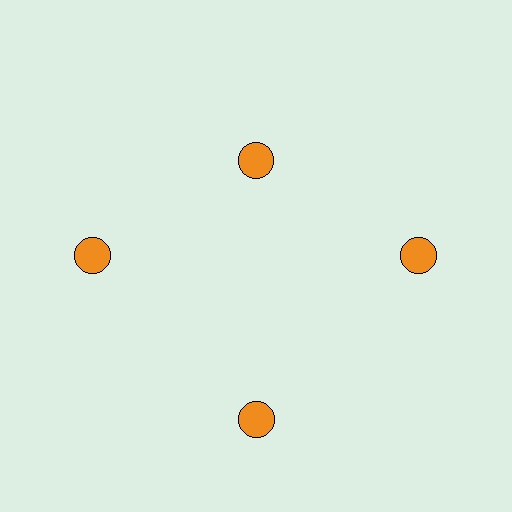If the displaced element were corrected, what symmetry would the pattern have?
It would have 4-fold rotational symmetry — the pattern would map onto itself every 90 degrees.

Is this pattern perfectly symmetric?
No. The 4 orange circles are arranged in a ring, but one element near the 12 o'clock position is pulled inward toward the center, breaking the 4-fold rotational symmetry.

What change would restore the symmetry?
The symmetry would be restored by moving it outward, back onto the ring so that all 4 circles sit at equal angles and equal distance from the center.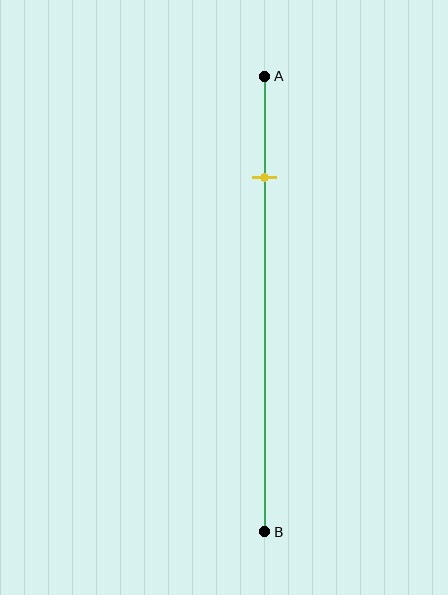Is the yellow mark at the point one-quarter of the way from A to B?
Yes, the mark is approximately at the one-quarter point.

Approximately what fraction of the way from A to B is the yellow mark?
The yellow mark is approximately 20% of the way from A to B.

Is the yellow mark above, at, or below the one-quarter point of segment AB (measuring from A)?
The yellow mark is approximately at the one-quarter point of segment AB.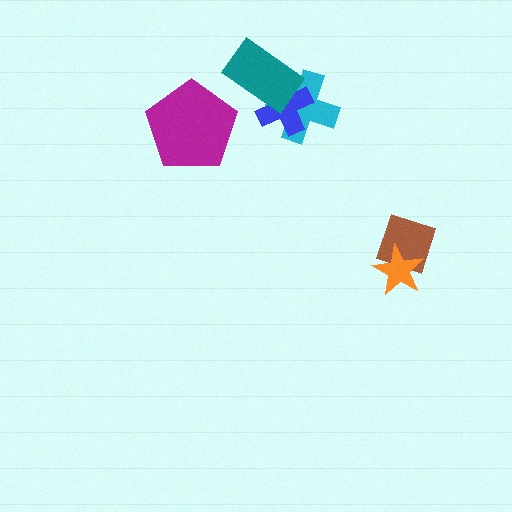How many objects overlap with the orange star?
1 object overlaps with the orange star.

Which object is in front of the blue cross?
The teal rectangle is in front of the blue cross.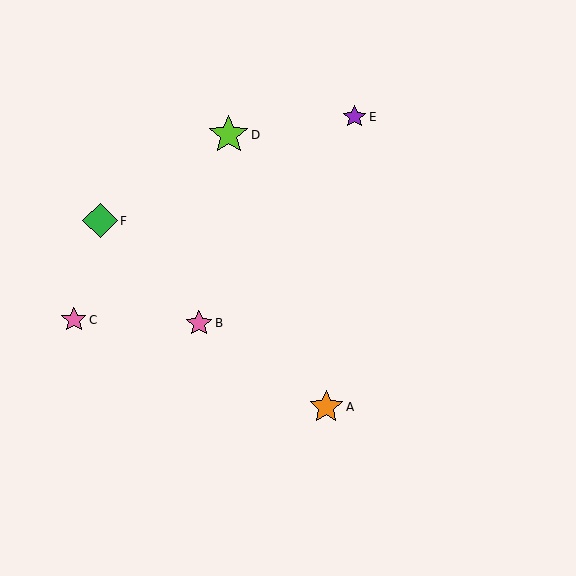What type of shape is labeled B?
Shape B is a pink star.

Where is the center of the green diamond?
The center of the green diamond is at (100, 221).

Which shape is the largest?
The lime star (labeled D) is the largest.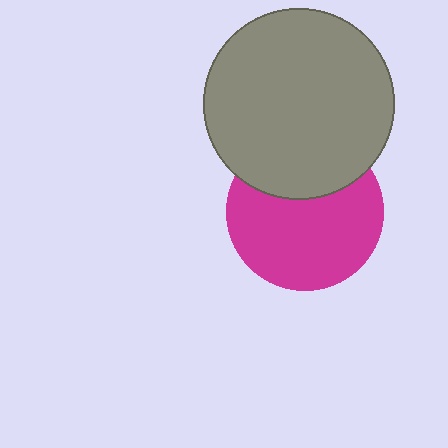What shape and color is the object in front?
The object in front is a gray circle.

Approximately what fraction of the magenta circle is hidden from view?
Roughly 32% of the magenta circle is hidden behind the gray circle.